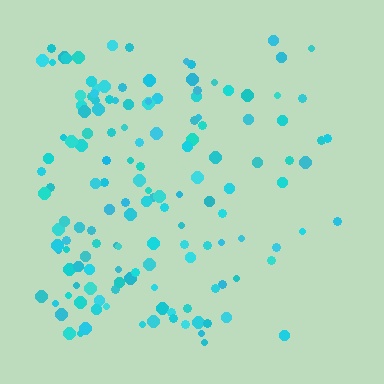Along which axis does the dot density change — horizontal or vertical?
Horizontal.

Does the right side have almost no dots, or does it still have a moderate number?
Still a moderate number, just noticeably fewer than the left.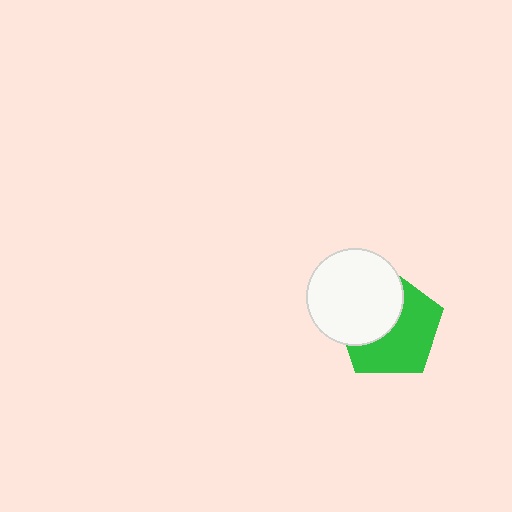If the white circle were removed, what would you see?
You would see the complete green pentagon.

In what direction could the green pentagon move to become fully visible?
The green pentagon could move toward the lower-right. That would shift it out from behind the white circle entirely.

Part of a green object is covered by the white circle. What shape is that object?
It is a pentagon.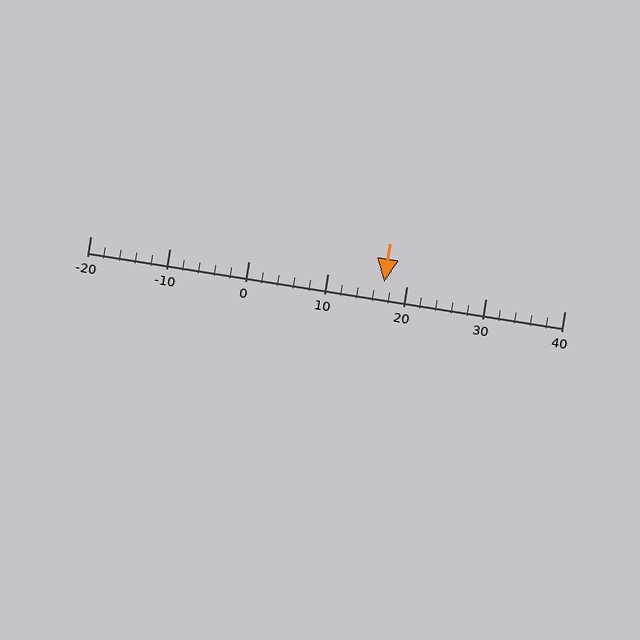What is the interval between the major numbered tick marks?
The major tick marks are spaced 10 units apart.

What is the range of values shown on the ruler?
The ruler shows values from -20 to 40.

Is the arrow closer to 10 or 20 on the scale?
The arrow is closer to 20.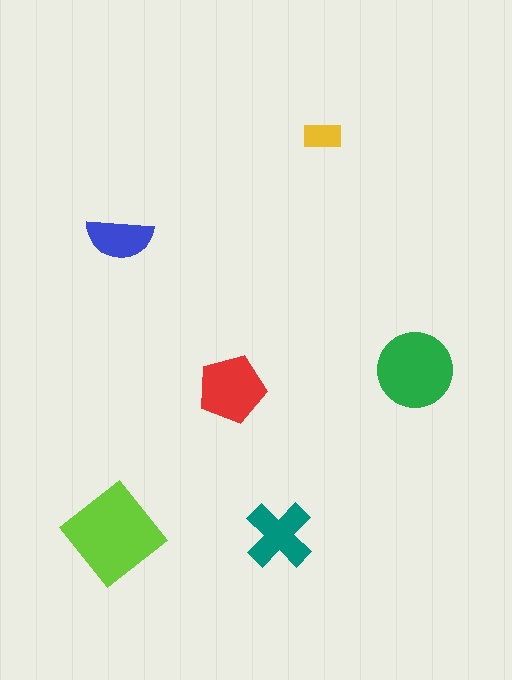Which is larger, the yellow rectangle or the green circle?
The green circle.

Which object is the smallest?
The yellow rectangle.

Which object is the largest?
The lime diamond.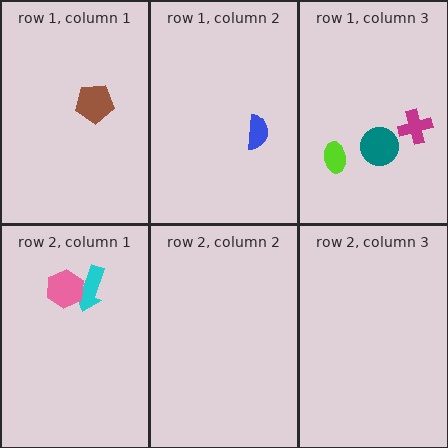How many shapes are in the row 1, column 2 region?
1.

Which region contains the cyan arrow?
The row 2, column 1 region.